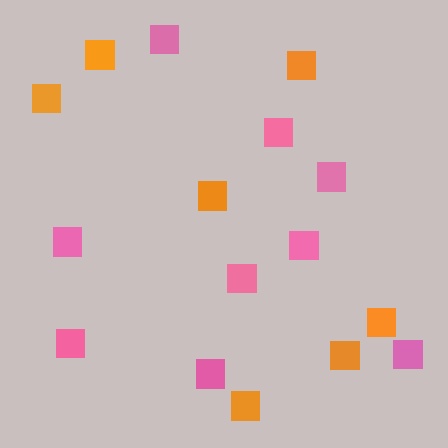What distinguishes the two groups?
There are 2 groups: one group of orange squares (7) and one group of pink squares (9).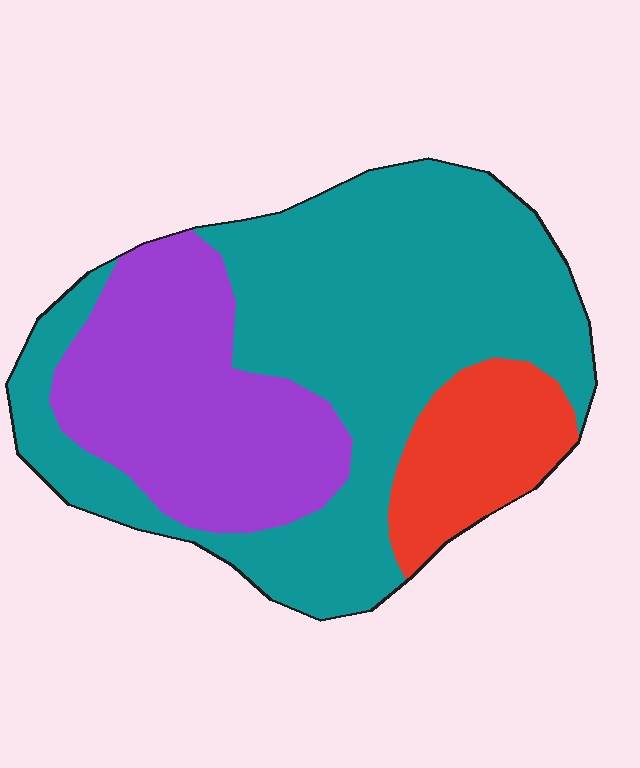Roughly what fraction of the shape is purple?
Purple takes up about one third (1/3) of the shape.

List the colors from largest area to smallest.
From largest to smallest: teal, purple, red.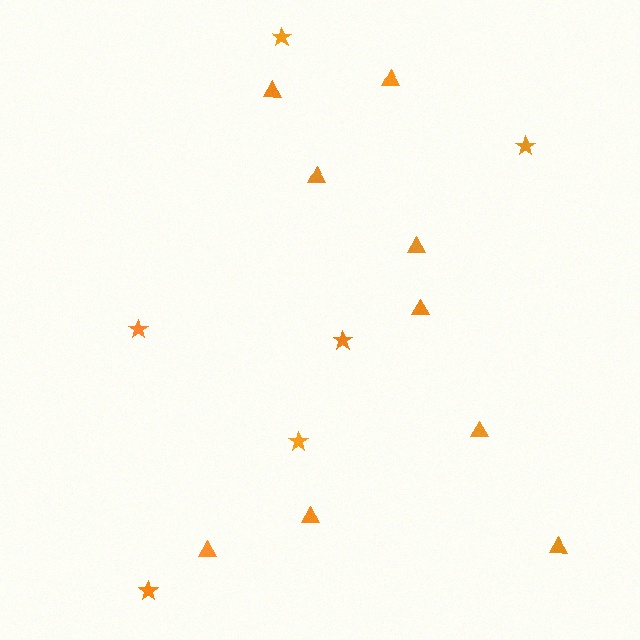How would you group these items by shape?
There are 2 groups: one group of triangles (9) and one group of stars (6).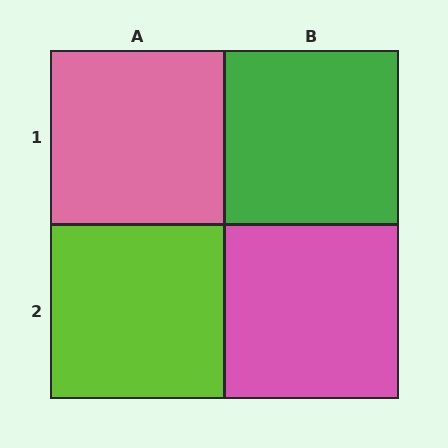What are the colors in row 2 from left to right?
Lime, pink.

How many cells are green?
1 cell is green.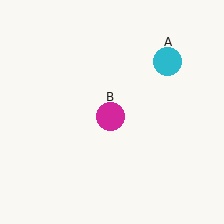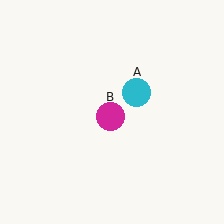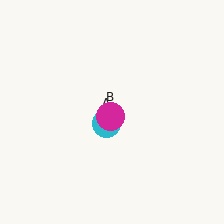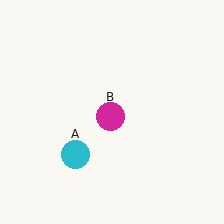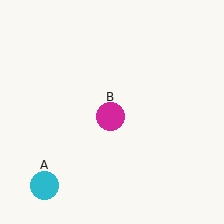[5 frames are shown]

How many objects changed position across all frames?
1 object changed position: cyan circle (object A).